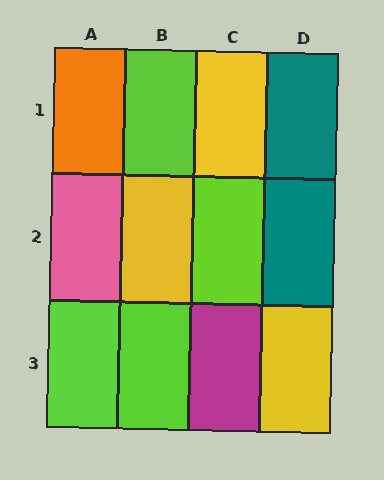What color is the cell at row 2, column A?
Pink.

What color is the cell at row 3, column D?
Yellow.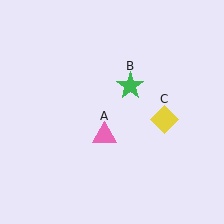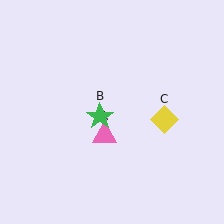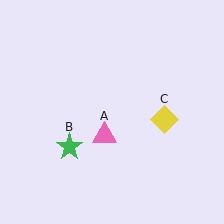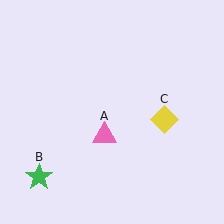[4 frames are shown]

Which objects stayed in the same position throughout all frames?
Pink triangle (object A) and yellow diamond (object C) remained stationary.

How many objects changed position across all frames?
1 object changed position: green star (object B).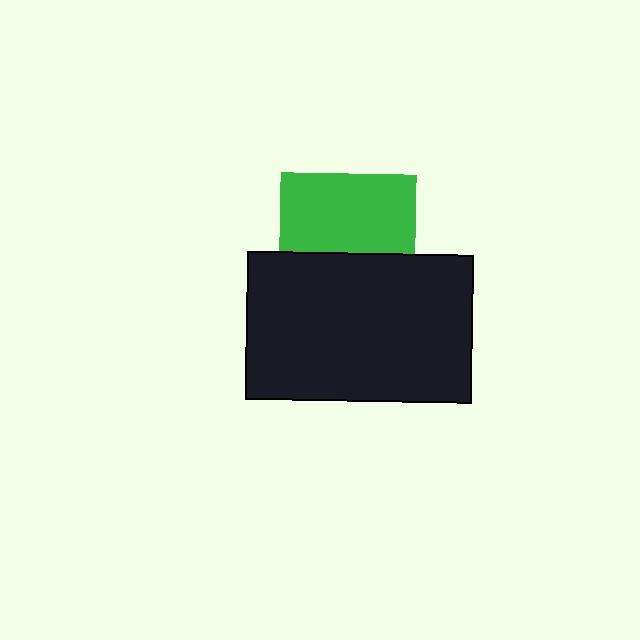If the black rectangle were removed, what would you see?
You would see the complete green square.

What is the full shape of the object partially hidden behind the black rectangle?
The partially hidden object is a green square.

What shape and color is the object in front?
The object in front is a black rectangle.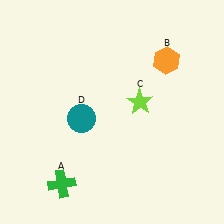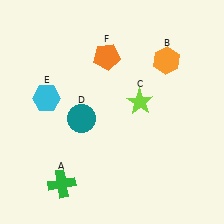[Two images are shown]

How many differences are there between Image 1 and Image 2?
There are 2 differences between the two images.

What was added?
A cyan hexagon (E), an orange pentagon (F) were added in Image 2.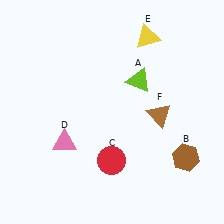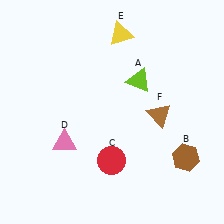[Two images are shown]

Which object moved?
The yellow triangle (E) moved left.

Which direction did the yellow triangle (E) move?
The yellow triangle (E) moved left.